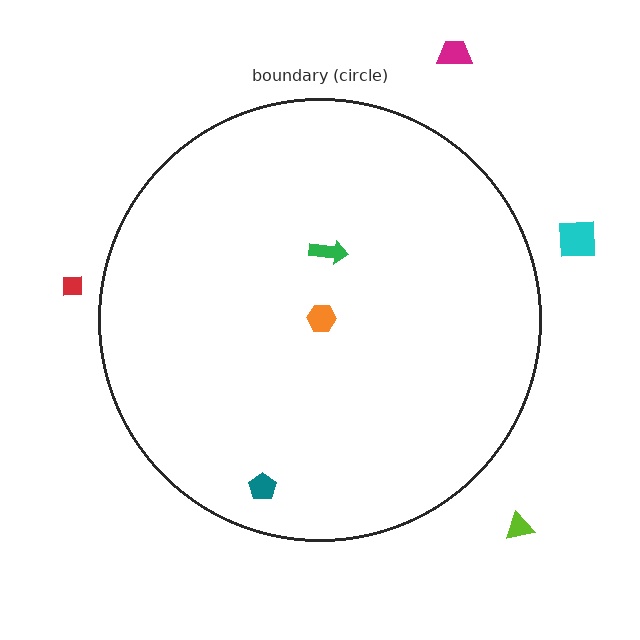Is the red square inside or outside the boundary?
Outside.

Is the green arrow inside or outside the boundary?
Inside.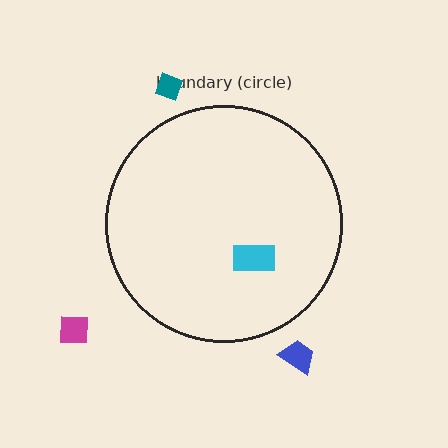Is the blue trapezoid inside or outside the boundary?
Outside.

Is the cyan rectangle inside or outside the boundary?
Inside.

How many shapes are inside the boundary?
1 inside, 3 outside.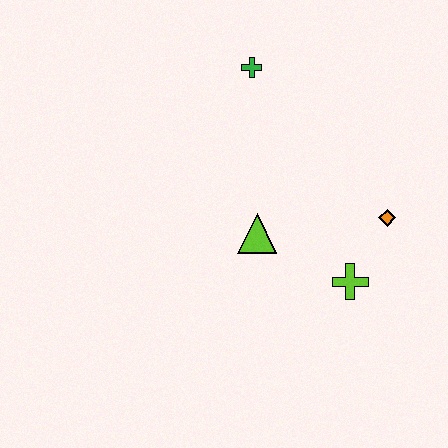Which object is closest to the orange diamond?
The lime cross is closest to the orange diamond.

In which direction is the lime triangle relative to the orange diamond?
The lime triangle is to the left of the orange diamond.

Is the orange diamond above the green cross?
No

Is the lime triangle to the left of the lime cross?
Yes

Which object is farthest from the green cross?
The lime cross is farthest from the green cross.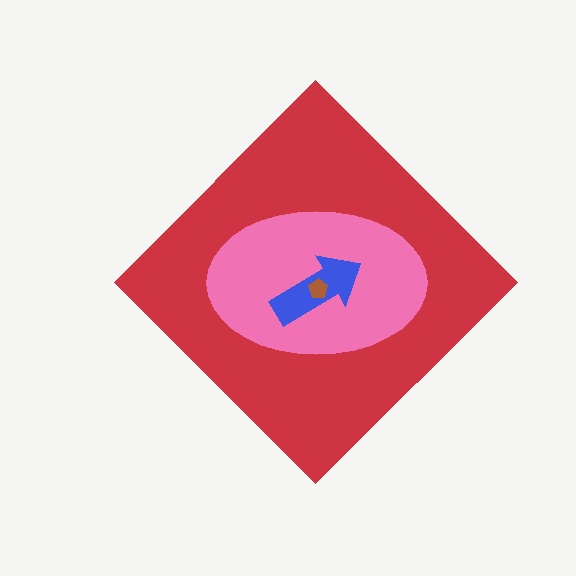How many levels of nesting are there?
4.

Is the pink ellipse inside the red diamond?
Yes.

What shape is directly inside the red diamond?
The pink ellipse.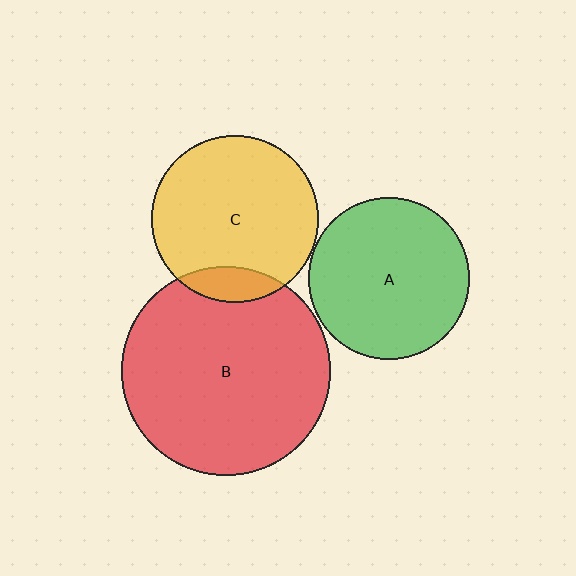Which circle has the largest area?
Circle B (red).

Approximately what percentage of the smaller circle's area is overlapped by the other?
Approximately 15%.